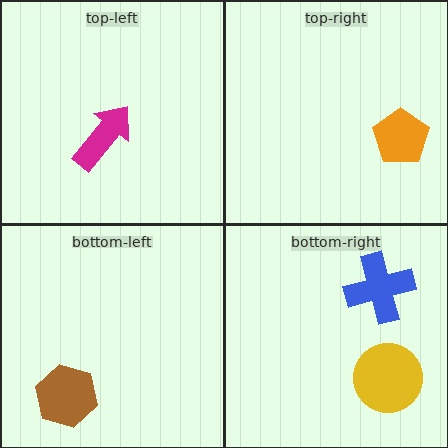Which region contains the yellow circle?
The bottom-right region.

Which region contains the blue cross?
The bottom-right region.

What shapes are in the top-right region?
The orange pentagon.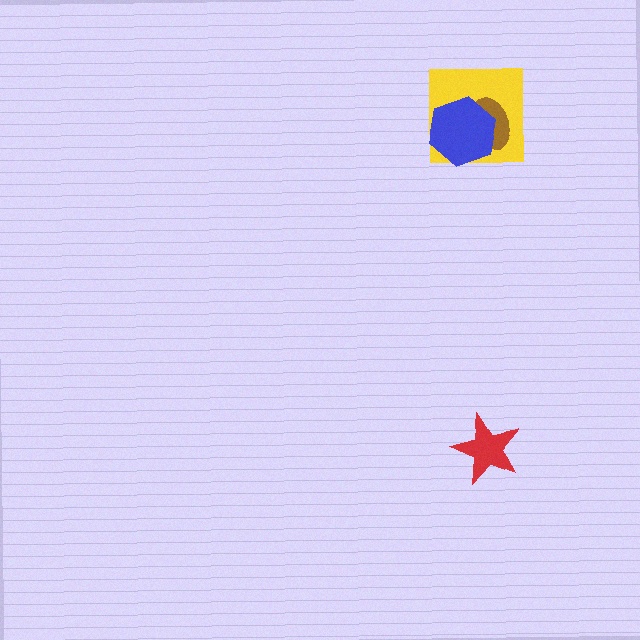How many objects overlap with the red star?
0 objects overlap with the red star.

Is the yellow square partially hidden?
Yes, it is partially covered by another shape.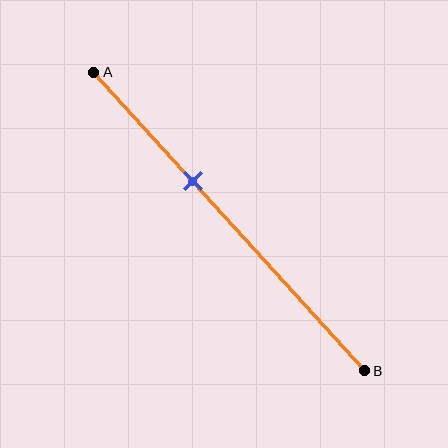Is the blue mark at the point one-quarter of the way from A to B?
No, the mark is at about 35% from A, not at the 25% one-quarter point.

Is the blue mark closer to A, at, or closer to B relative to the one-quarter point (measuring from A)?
The blue mark is closer to point B than the one-quarter point of segment AB.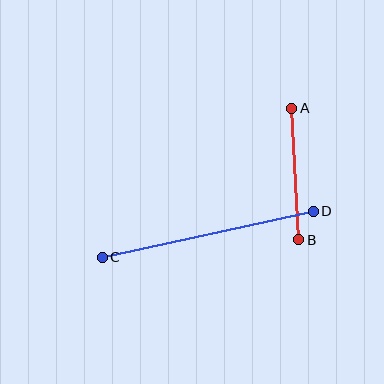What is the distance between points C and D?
The distance is approximately 216 pixels.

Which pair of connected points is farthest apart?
Points C and D are farthest apart.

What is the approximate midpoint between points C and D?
The midpoint is at approximately (208, 234) pixels.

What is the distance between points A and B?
The distance is approximately 131 pixels.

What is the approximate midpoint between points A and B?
The midpoint is at approximately (295, 174) pixels.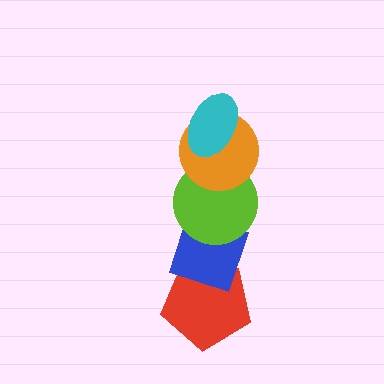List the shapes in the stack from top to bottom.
From top to bottom: the cyan ellipse, the orange circle, the lime circle, the blue diamond, the red pentagon.